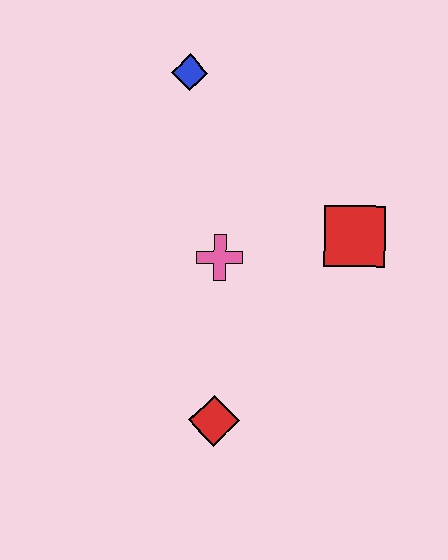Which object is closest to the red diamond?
The pink cross is closest to the red diamond.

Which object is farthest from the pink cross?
The blue diamond is farthest from the pink cross.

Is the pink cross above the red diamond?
Yes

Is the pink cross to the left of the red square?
Yes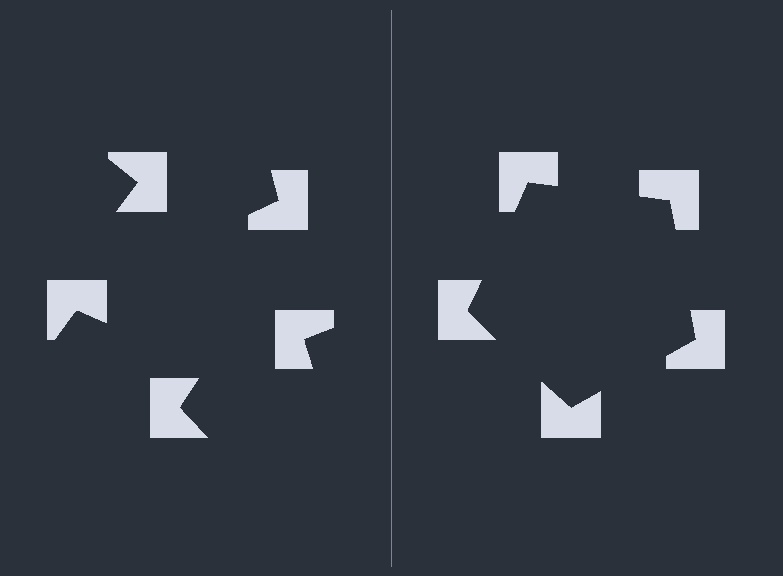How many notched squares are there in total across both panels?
10 — 5 on each side.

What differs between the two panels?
The notched squares are positioned identically on both sides; only the wedge orientations differ. On the right they align to a pentagon; on the left they are misaligned.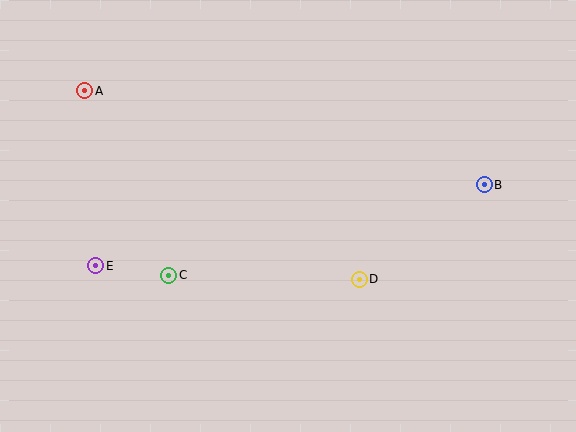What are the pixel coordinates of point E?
Point E is at (96, 266).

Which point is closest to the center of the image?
Point D at (359, 279) is closest to the center.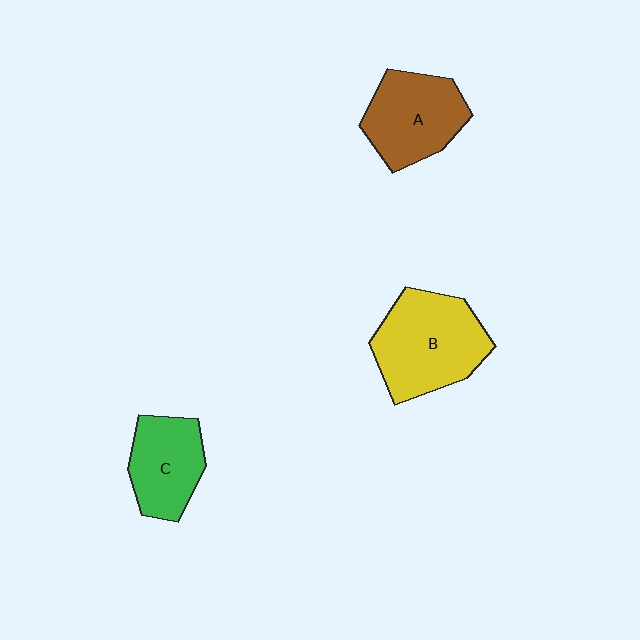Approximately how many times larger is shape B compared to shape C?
Approximately 1.5 times.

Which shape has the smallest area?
Shape C (green).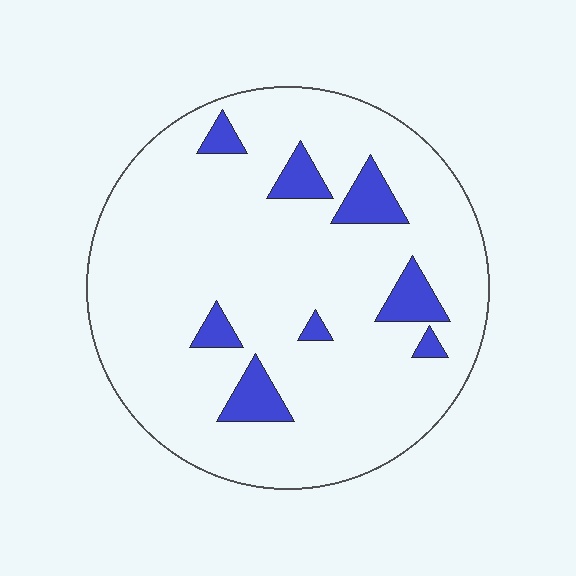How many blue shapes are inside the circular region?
8.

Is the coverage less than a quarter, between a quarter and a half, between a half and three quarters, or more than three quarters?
Less than a quarter.